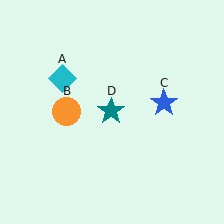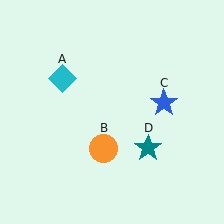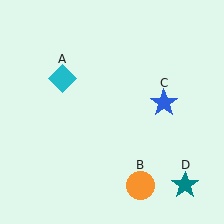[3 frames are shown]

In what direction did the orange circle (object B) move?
The orange circle (object B) moved down and to the right.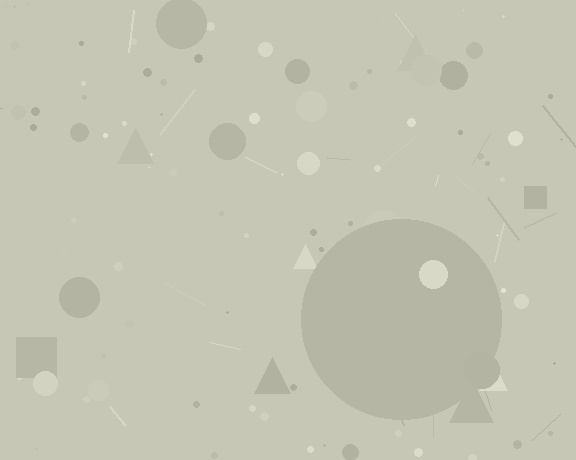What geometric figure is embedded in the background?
A circle is embedded in the background.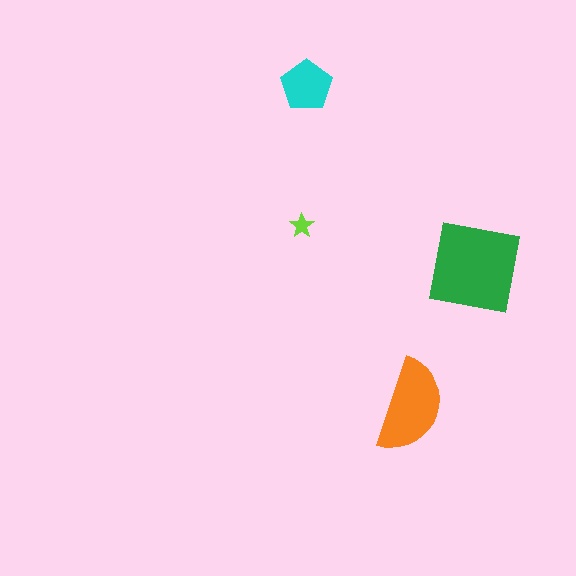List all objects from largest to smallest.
The green square, the orange semicircle, the cyan pentagon, the lime star.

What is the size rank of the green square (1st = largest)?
1st.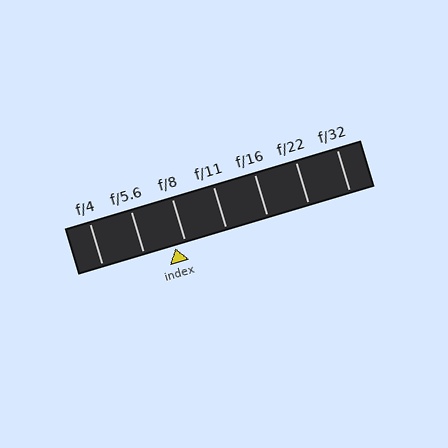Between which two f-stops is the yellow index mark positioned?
The index mark is between f/5.6 and f/8.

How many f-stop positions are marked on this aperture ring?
There are 7 f-stop positions marked.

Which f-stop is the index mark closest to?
The index mark is closest to f/8.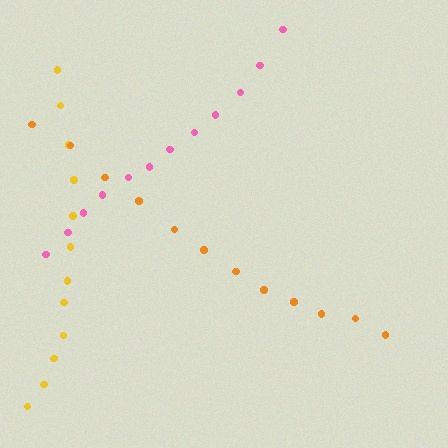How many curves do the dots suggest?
There are 3 distinct paths.